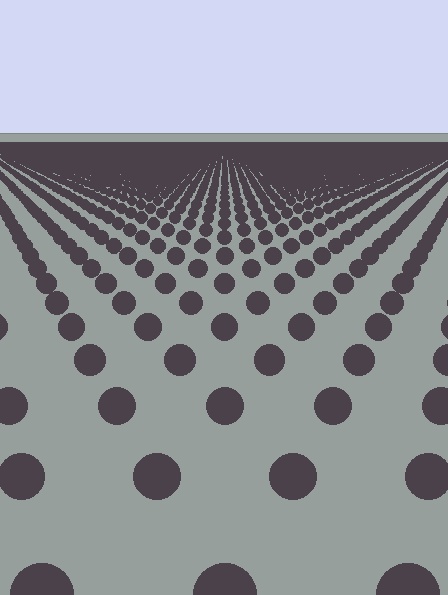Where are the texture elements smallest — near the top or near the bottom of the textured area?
Near the top.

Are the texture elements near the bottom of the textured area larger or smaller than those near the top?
Larger. Near the bottom, elements are closer to the viewer and appear at a bigger on-screen size.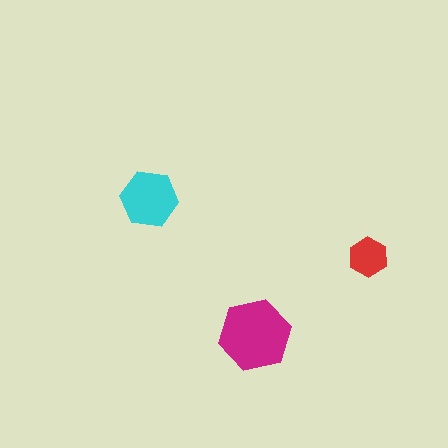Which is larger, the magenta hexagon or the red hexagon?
The magenta one.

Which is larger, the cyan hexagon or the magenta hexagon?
The magenta one.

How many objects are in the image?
There are 3 objects in the image.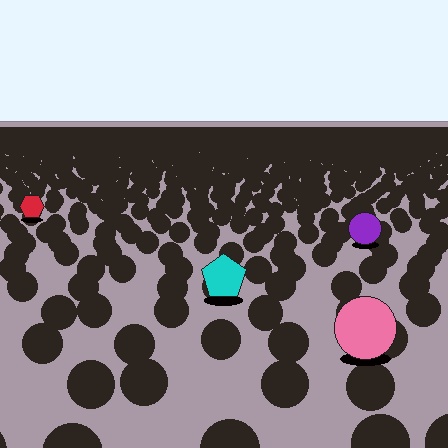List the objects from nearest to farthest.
From nearest to farthest: the pink circle, the cyan pentagon, the purple circle, the red hexagon.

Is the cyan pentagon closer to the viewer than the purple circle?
Yes. The cyan pentagon is closer — you can tell from the texture gradient: the ground texture is coarser near it.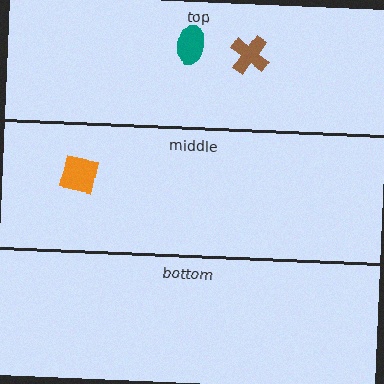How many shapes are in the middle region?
1.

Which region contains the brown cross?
The top region.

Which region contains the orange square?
The middle region.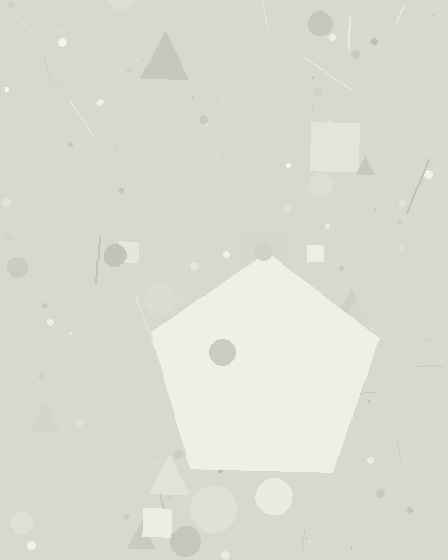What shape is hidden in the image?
A pentagon is hidden in the image.